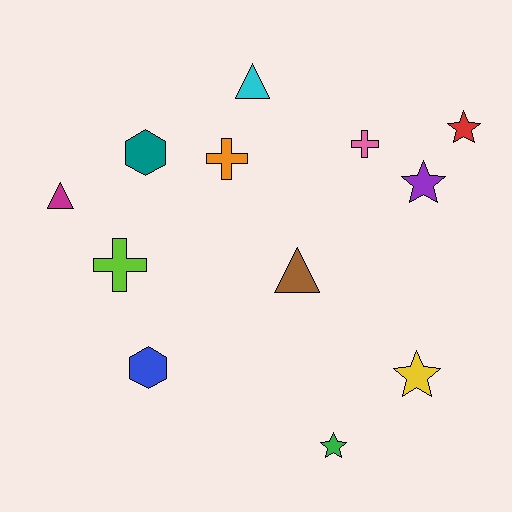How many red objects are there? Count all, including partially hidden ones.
There is 1 red object.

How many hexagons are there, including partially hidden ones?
There are 2 hexagons.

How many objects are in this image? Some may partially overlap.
There are 12 objects.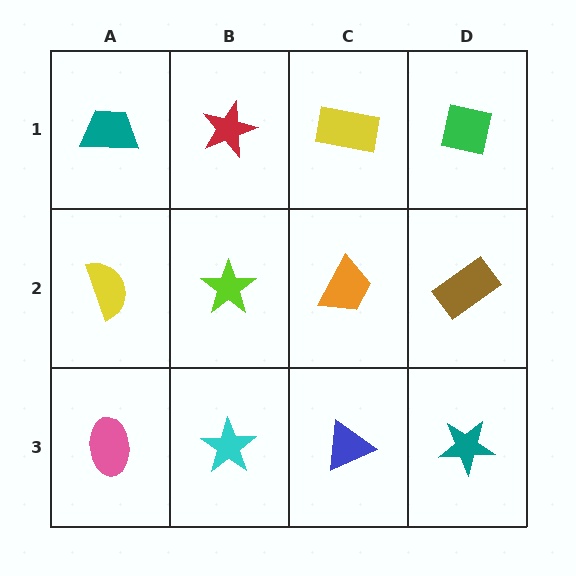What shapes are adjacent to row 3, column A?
A yellow semicircle (row 2, column A), a cyan star (row 3, column B).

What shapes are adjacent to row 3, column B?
A lime star (row 2, column B), a pink ellipse (row 3, column A), a blue triangle (row 3, column C).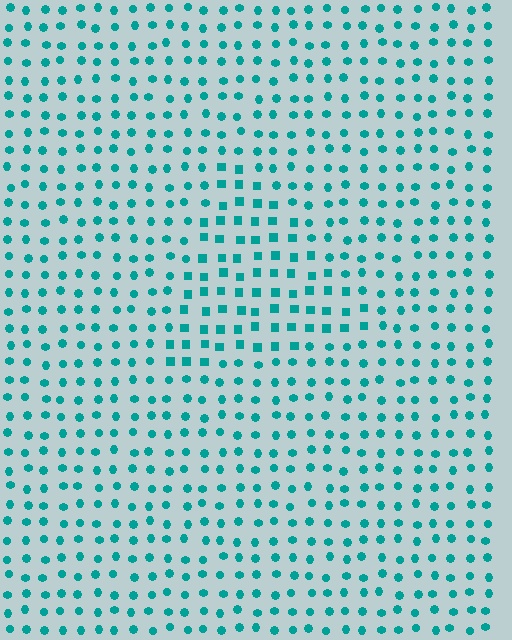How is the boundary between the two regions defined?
The boundary is defined by a change in element shape: squares inside vs. circles outside. All elements share the same color and spacing.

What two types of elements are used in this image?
The image uses squares inside the triangle region and circles outside it.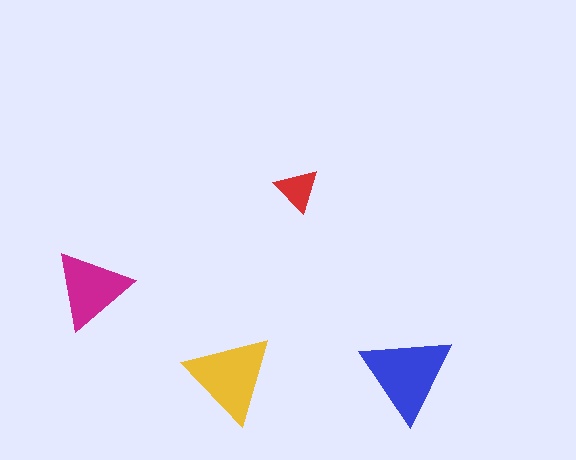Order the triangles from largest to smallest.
the blue one, the yellow one, the magenta one, the red one.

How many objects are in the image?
There are 4 objects in the image.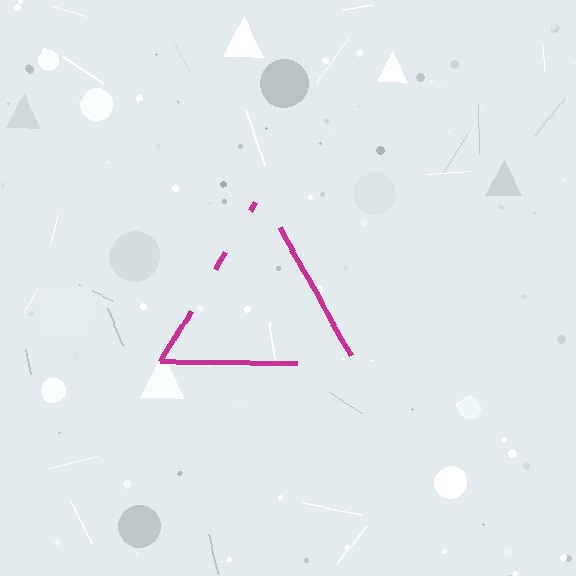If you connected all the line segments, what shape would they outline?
They would outline a triangle.